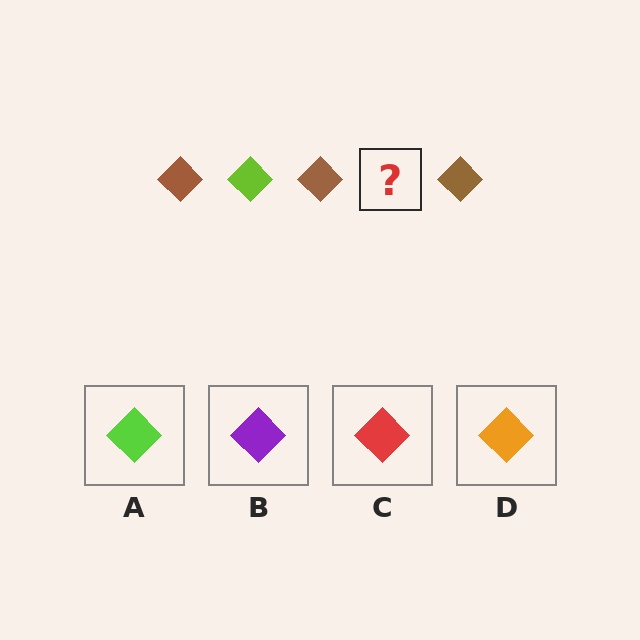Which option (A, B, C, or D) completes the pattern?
A.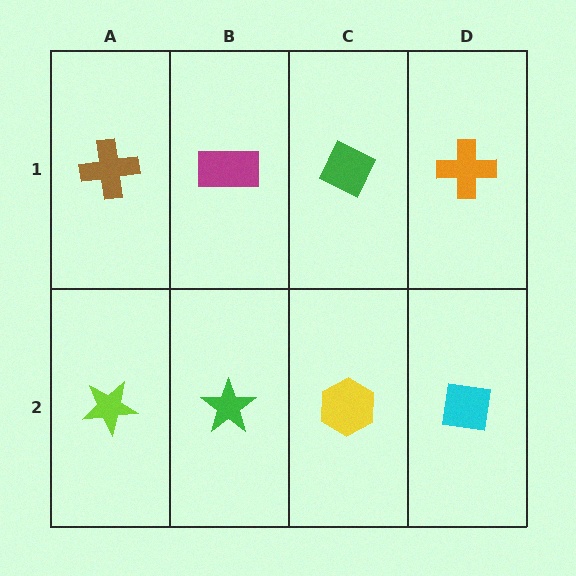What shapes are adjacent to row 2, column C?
A green diamond (row 1, column C), a green star (row 2, column B), a cyan square (row 2, column D).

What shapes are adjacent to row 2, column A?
A brown cross (row 1, column A), a green star (row 2, column B).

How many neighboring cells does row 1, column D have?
2.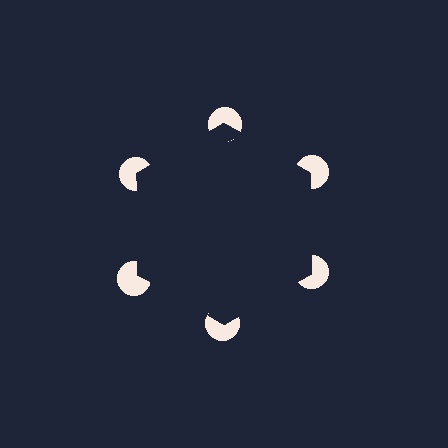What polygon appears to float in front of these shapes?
An illusory hexagon — its edges are inferred from the aligned wedge cuts in the pac-man discs, not physically drawn.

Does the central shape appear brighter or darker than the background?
It typically appears slightly darker than the background, even though no actual brightness change is drawn.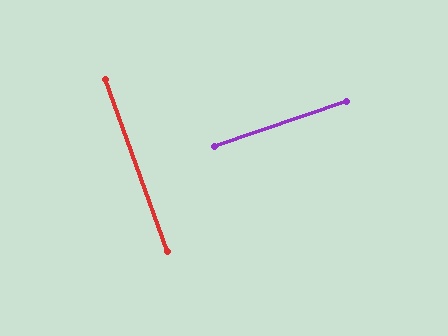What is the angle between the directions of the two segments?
Approximately 89 degrees.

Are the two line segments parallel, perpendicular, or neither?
Perpendicular — they meet at approximately 89°.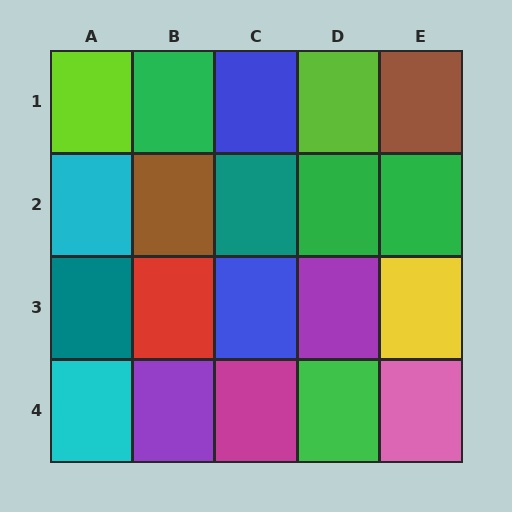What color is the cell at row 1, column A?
Lime.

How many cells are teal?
2 cells are teal.